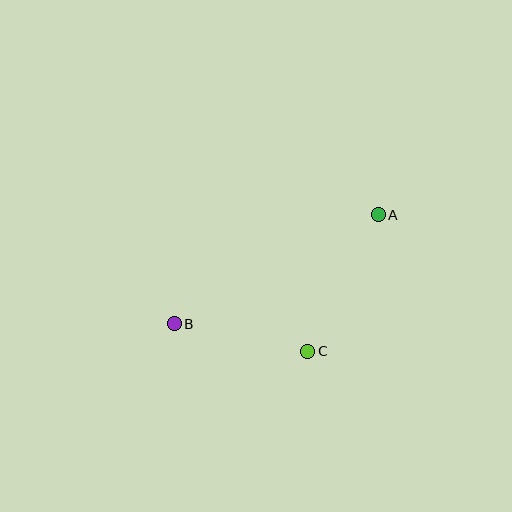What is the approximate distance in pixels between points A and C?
The distance between A and C is approximately 154 pixels.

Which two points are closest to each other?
Points B and C are closest to each other.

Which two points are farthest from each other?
Points A and B are farthest from each other.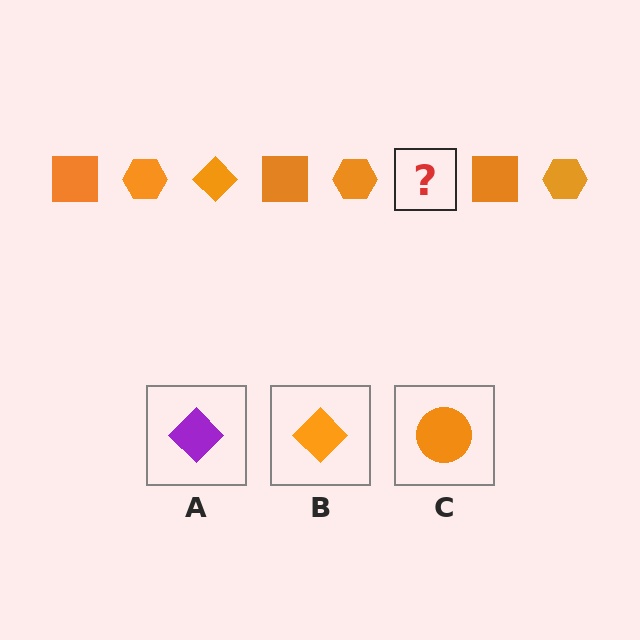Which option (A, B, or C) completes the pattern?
B.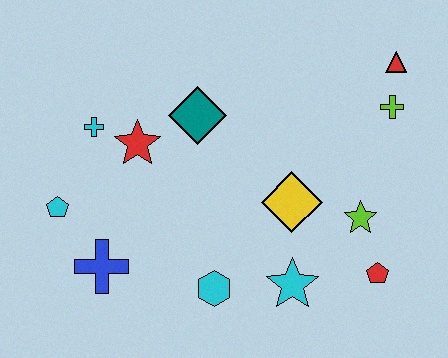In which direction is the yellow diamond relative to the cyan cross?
The yellow diamond is to the right of the cyan cross.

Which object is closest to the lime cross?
The red triangle is closest to the lime cross.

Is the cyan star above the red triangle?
No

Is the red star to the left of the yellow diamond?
Yes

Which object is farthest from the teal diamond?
The red pentagon is farthest from the teal diamond.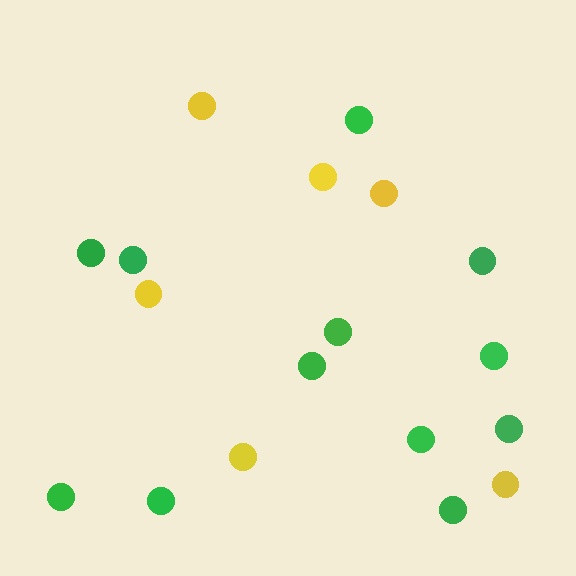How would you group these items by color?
There are 2 groups: one group of green circles (12) and one group of yellow circles (6).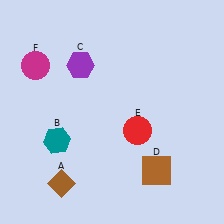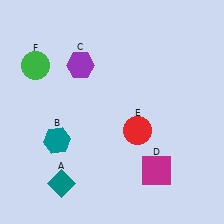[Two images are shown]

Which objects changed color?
A changed from brown to teal. D changed from brown to magenta. F changed from magenta to green.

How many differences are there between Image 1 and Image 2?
There are 3 differences between the two images.